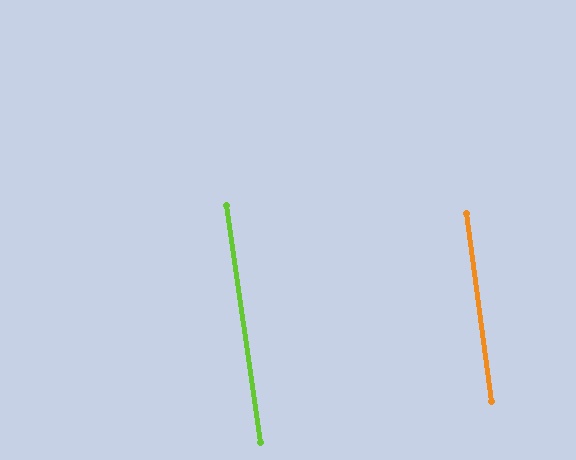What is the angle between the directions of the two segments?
Approximately 1 degree.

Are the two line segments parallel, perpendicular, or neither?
Parallel — their directions differ by only 0.9°.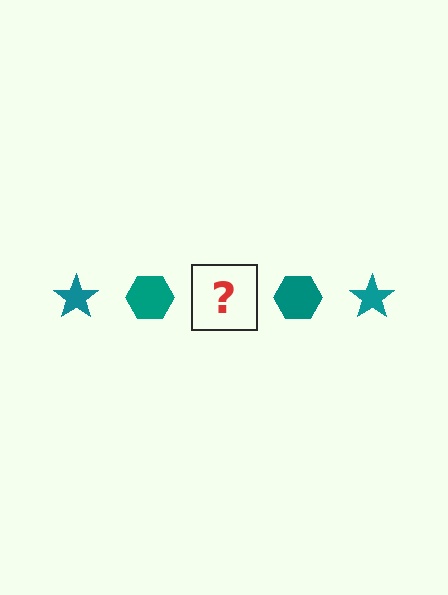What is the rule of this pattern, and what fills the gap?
The rule is that the pattern cycles through star, hexagon shapes in teal. The gap should be filled with a teal star.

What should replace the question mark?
The question mark should be replaced with a teal star.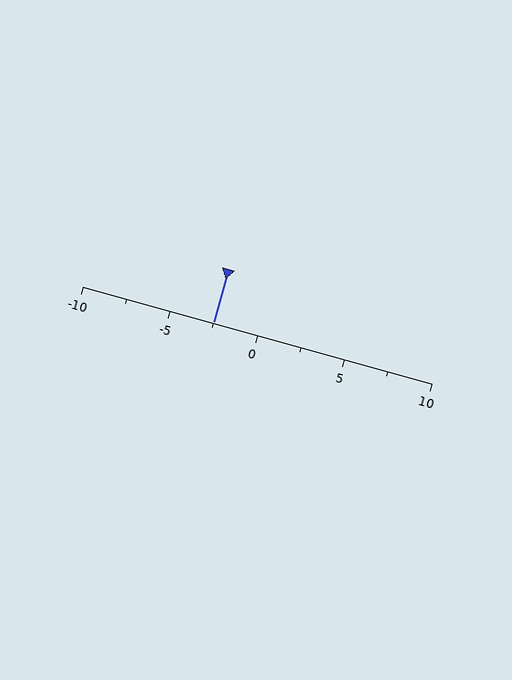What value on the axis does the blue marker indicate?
The marker indicates approximately -2.5.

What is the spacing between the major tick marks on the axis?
The major ticks are spaced 5 apart.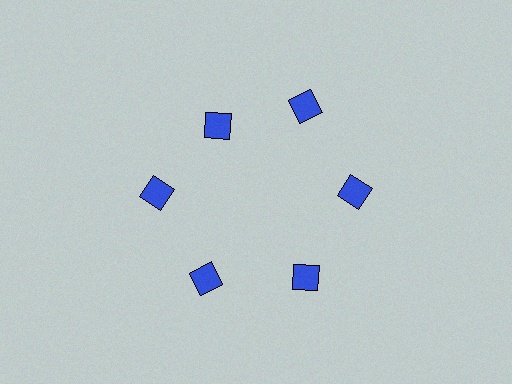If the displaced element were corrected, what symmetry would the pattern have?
It would have 6-fold rotational symmetry — the pattern would map onto itself every 60 degrees.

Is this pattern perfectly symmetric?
No. The 6 blue squares are arranged in a ring, but one element near the 11 o'clock position is pulled inward toward the center, breaking the 6-fold rotational symmetry.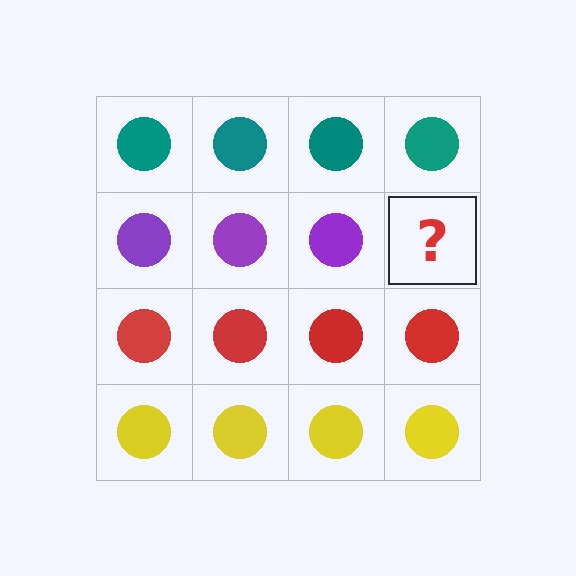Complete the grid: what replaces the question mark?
The question mark should be replaced with a purple circle.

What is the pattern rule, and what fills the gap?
The rule is that each row has a consistent color. The gap should be filled with a purple circle.